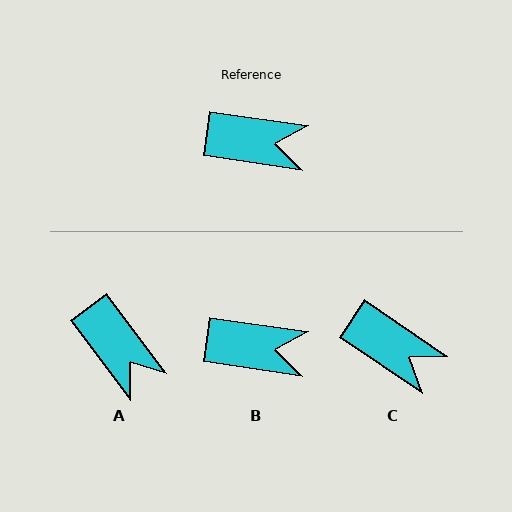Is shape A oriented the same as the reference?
No, it is off by about 45 degrees.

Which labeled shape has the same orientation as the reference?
B.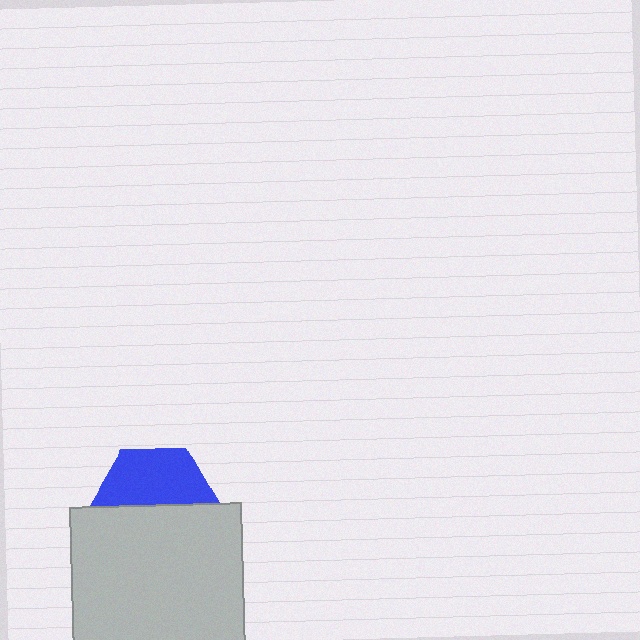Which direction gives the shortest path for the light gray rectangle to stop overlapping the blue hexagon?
Moving down gives the shortest separation.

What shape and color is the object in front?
The object in front is a light gray rectangle.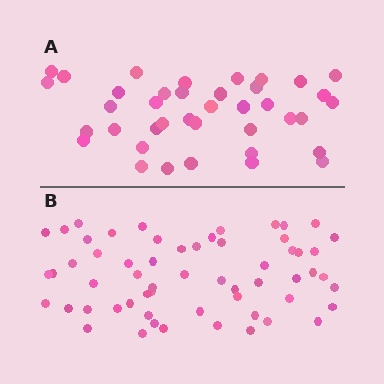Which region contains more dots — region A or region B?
Region B (the bottom region) has more dots.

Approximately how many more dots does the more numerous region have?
Region B has approximately 20 more dots than region A.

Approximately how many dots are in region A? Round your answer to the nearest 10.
About 40 dots. (The exact count is 39, which rounds to 40.)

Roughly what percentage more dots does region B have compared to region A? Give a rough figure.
About 50% more.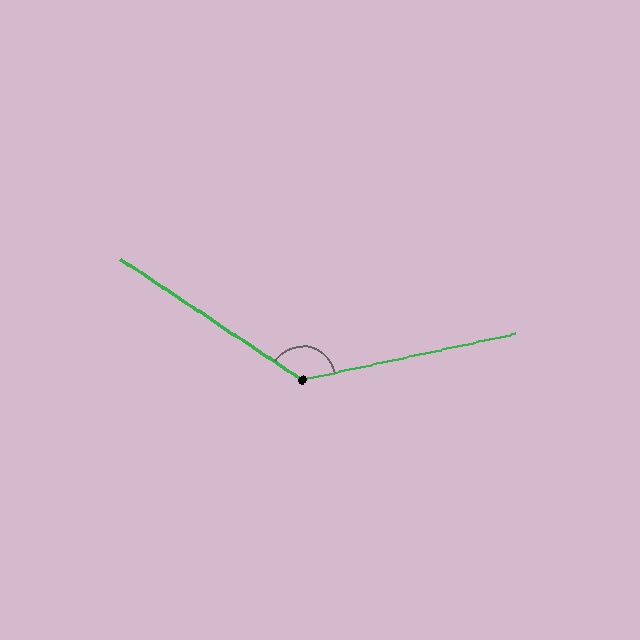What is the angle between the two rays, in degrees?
Approximately 134 degrees.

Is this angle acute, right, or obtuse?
It is obtuse.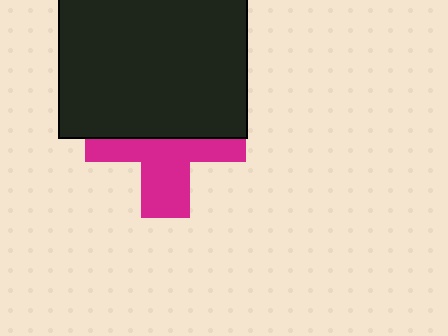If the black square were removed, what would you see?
You would see the complete magenta cross.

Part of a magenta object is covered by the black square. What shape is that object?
It is a cross.